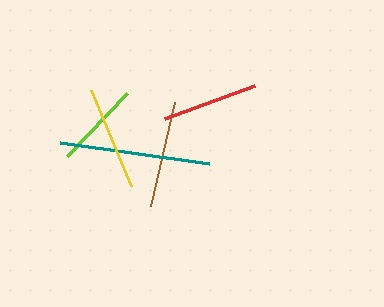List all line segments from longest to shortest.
From longest to shortest: teal, brown, yellow, red, lime.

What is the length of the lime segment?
The lime segment is approximately 88 pixels long.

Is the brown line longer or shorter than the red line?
The brown line is longer than the red line.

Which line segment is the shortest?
The lime line is the shortest at approximately 88 pixels.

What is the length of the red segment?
The red segment is approximately 96 pixels long.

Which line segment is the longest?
The teal line is the longest at approximately 151 pixels.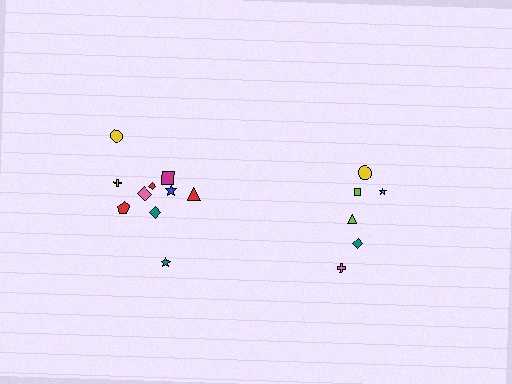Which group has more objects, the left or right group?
The left group.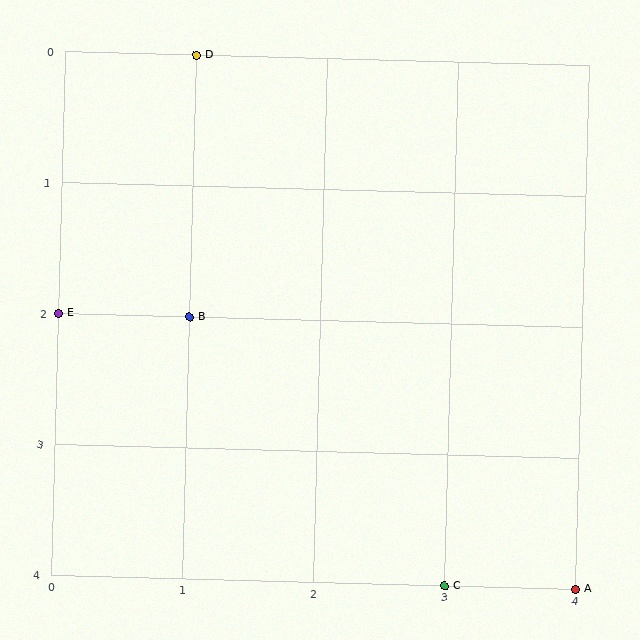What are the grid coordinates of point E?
Point E is at grid coordinates (0, 2).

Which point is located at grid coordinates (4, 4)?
Point A is at (4, 4).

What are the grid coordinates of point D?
Point D is at grid coordinates (1, 0).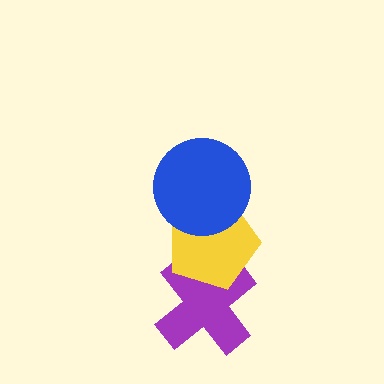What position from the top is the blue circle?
The blue circle is 1st from the top.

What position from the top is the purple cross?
The purple cross is 3rd from the top.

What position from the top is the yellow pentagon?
The yellow pentagon is 2nd from the top.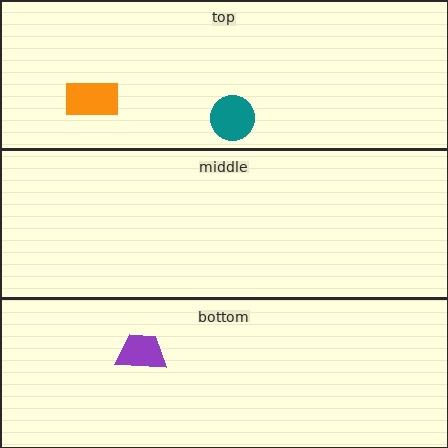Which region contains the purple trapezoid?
The bottom region.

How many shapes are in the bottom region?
1.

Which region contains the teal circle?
The top region.